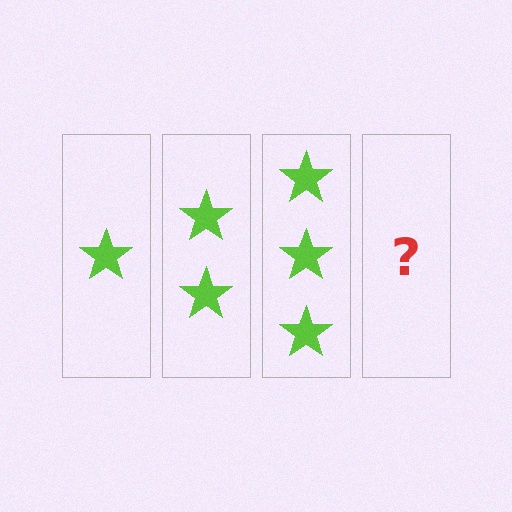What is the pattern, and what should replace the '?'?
The pattern is that each step adds one more star. The '?' should be 4 stars.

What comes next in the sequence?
The next element should be 4 stars.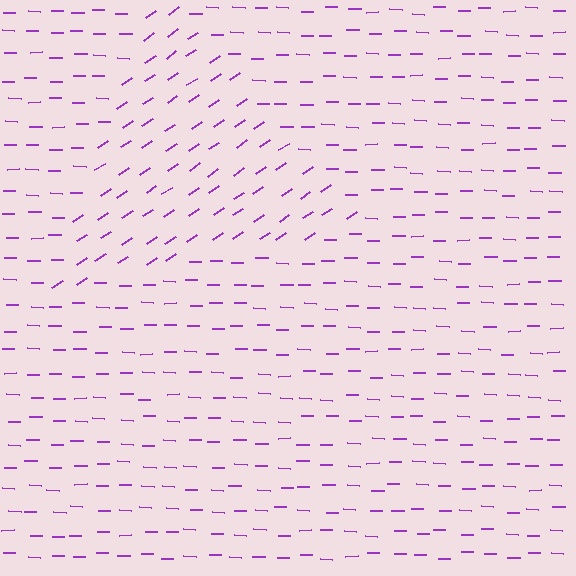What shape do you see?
I see a triangle.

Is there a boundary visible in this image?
Yes, there is a texture boundary formed by a change in line orientation.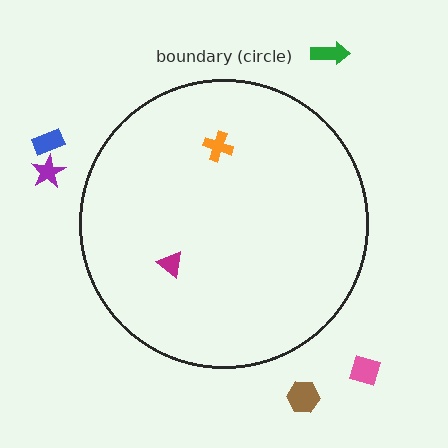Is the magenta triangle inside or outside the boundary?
Inside.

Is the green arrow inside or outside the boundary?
Outside.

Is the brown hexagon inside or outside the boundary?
Outside.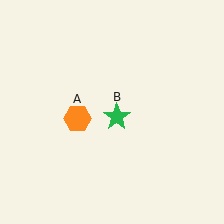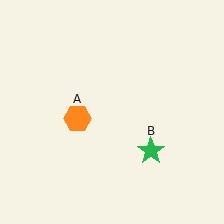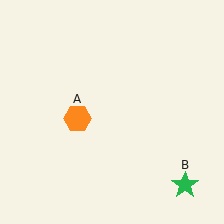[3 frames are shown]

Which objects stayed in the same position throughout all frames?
Orange hexagon (object A) remained stationary.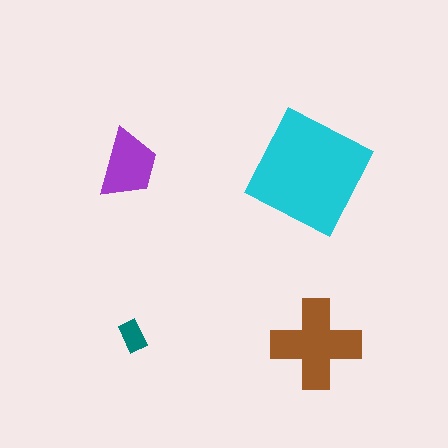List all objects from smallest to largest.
The teal rectangle, the purple trapezoid, the brown cross, the cyan square.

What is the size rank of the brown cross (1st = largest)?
2nd.